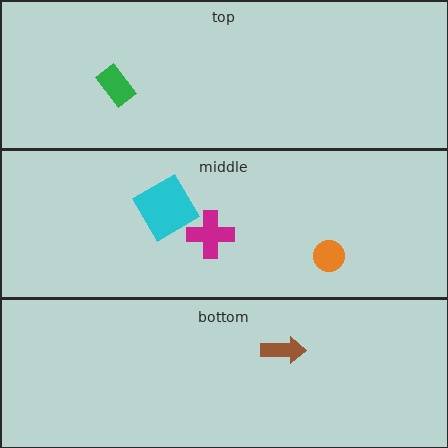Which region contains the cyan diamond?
The middle region.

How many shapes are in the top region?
1.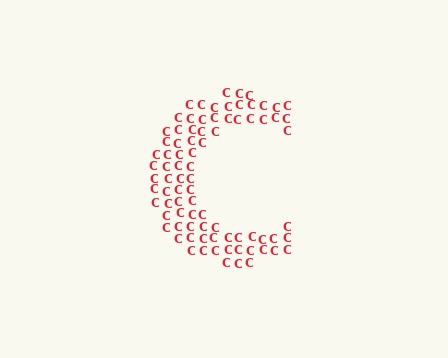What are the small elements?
The small elements are letter C's.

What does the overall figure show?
The overall figure shows the letter C.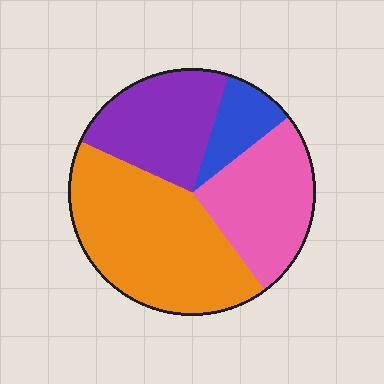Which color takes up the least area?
Blue, at roughly 10%.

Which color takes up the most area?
Orange, at roughly 40%.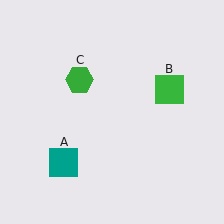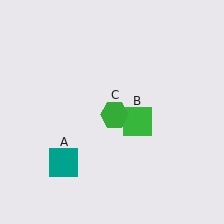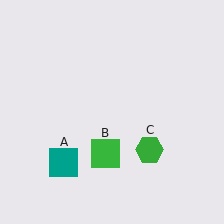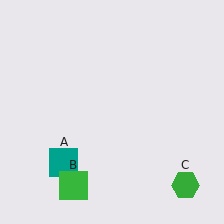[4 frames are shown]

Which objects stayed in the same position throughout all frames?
Teal square (object A) remained stationary.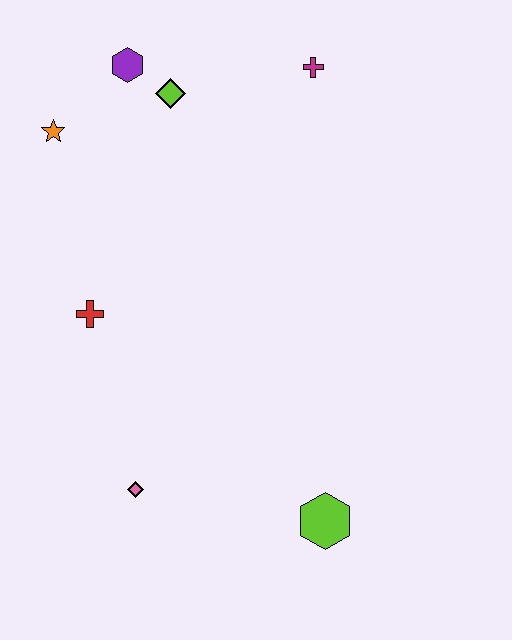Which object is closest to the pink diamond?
The red cross is closest to the pink diamond.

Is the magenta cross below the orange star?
No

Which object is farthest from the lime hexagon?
The purple hexagon is farthest from the lime hexagon.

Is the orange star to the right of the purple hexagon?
No